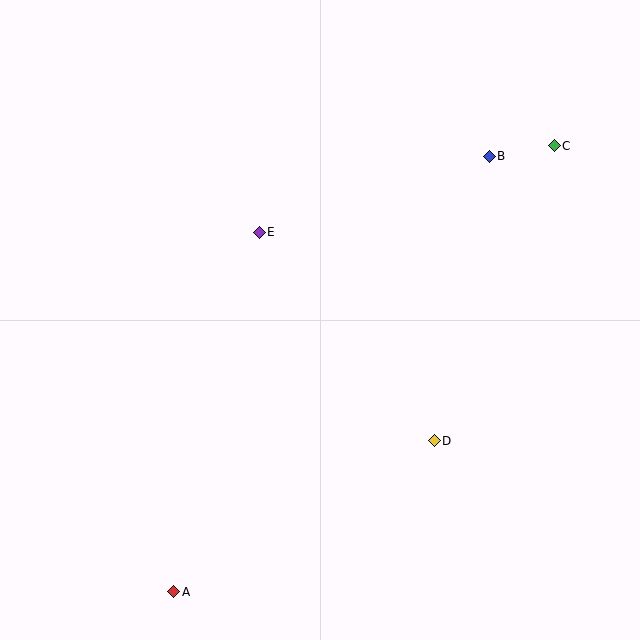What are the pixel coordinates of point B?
Point B is at (489, 156).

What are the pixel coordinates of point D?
Point D is at (434, 441).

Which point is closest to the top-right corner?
Point C is closest to the top-right corner.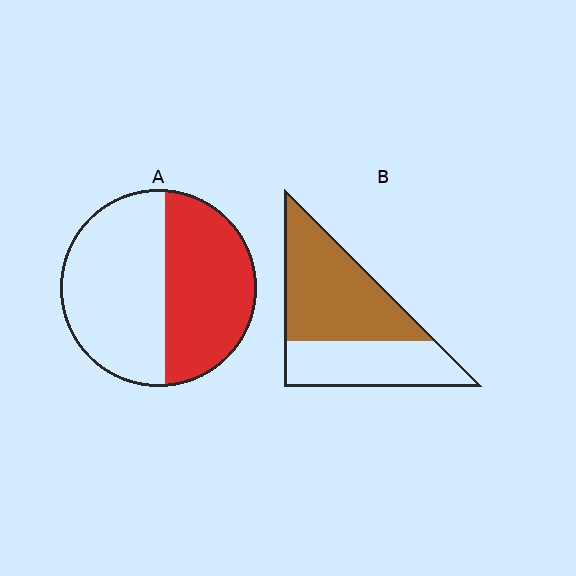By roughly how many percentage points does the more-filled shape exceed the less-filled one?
By roughly 15 percentage points (B over A).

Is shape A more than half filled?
No.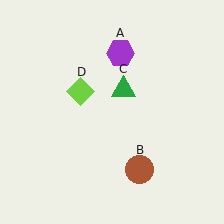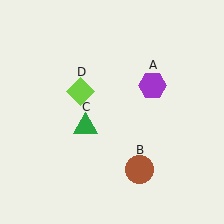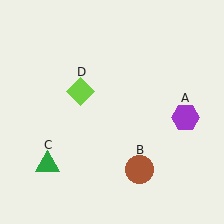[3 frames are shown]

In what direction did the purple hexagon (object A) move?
The purple hexagon (object A) moved down and to the right.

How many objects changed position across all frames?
2 objects changed position: purple hexagon (object A), green triangle (object C).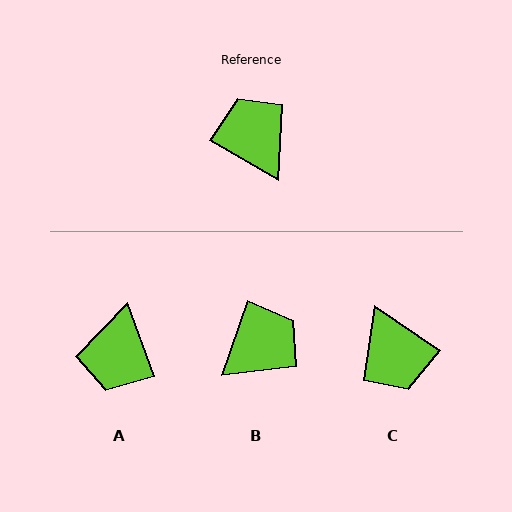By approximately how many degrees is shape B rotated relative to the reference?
Approximately 79 degrees clockwise.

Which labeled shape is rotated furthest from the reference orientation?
C, about 176 degrees away.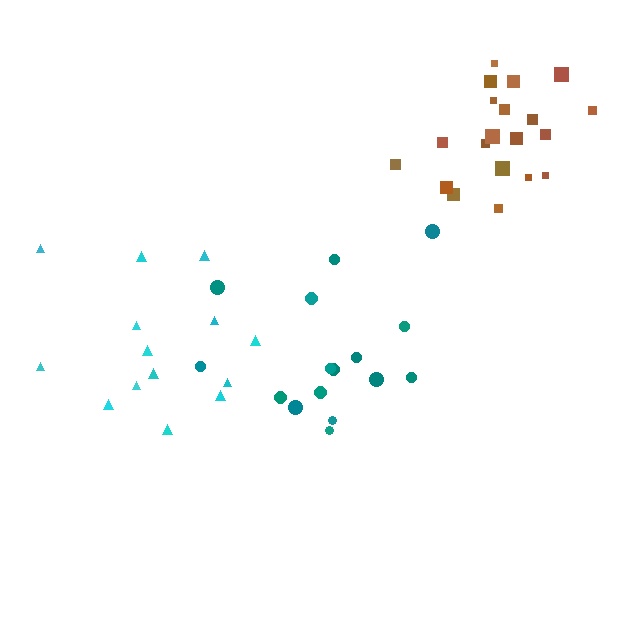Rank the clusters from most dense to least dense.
brown, teal, cyan.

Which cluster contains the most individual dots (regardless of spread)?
Brown (20).